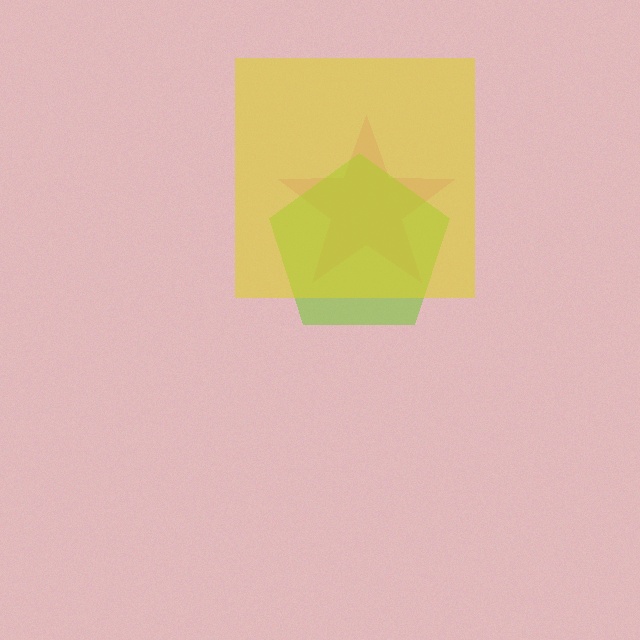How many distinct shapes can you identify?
There are 3 distinct shapes: a pink star, a lime pentagon, a yellow square.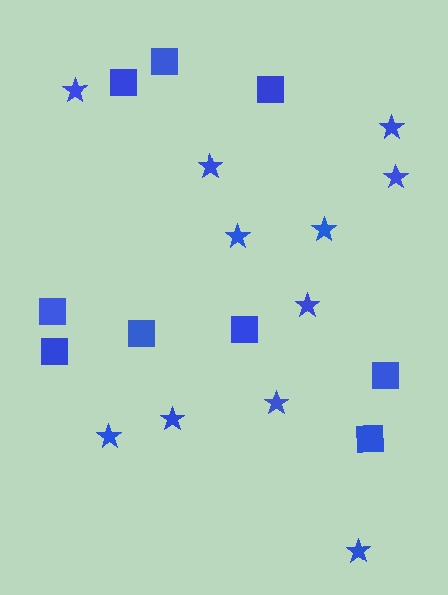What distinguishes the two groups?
There are 2 groups: one group of stars (11) and one group of squares (9).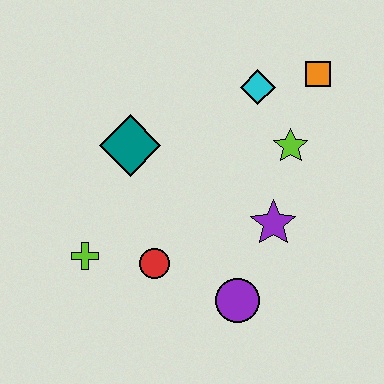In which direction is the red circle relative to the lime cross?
The red circle is to the right of the lime cross.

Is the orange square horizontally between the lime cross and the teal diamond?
No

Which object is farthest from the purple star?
The lime cross is farthest from the purple star.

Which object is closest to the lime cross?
The red circle is closest to the lime cross.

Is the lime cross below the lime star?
Yes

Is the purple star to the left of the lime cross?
No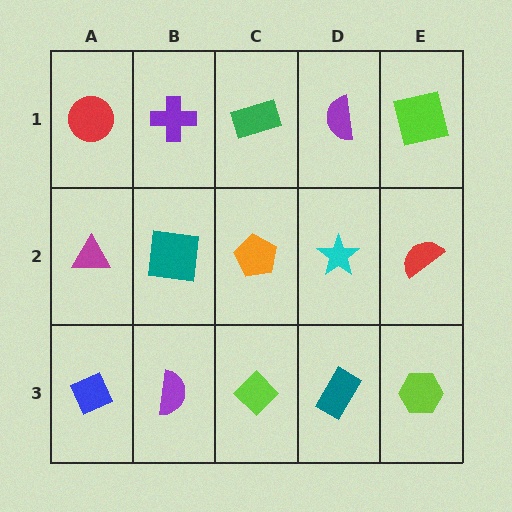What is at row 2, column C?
An orange pentagon.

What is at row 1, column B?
A purple cross.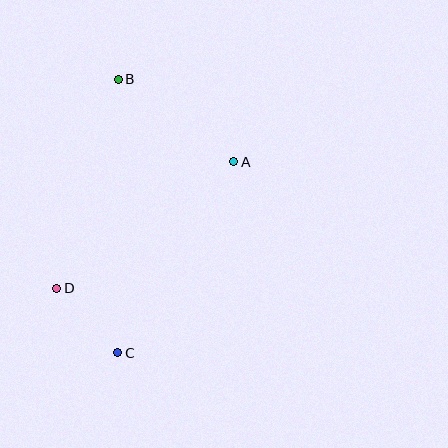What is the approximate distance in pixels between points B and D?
The distance between B and D is approximately 218 pixels.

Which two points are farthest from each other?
Points B and C are farthest from each other.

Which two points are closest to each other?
Points C and D are closest to each other.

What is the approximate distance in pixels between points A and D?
The distance between A and D is approximately 218 pixels.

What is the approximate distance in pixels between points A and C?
The distance between A and C is approximately 224 pixels.